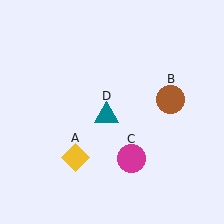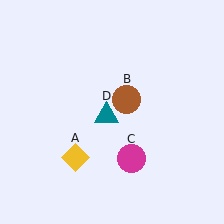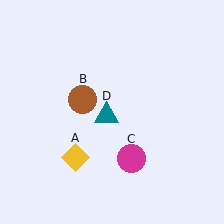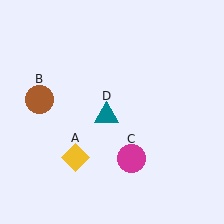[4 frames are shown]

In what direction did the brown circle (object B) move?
The brown circle (object B) moved left.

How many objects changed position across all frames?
1 object changed position: brown circle (object B).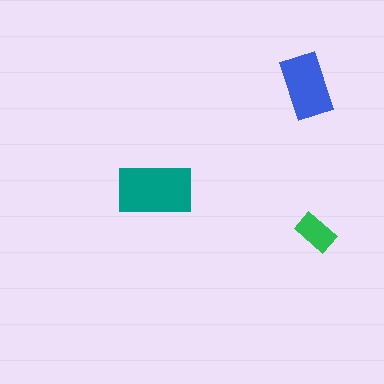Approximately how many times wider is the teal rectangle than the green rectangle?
About 2 times wider.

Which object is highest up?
The blue rectangle is topmost.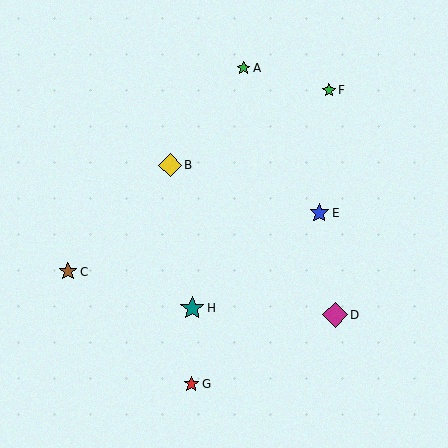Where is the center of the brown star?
The center of the brown star is at (68, 272).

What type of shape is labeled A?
Shape A is a green star.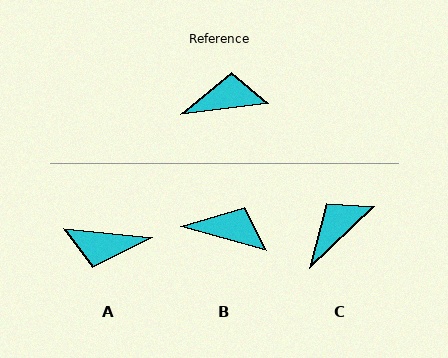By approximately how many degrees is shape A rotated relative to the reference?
Approximately 167 degrees counter-clockwise.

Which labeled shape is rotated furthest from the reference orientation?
A, about 167 degrees away.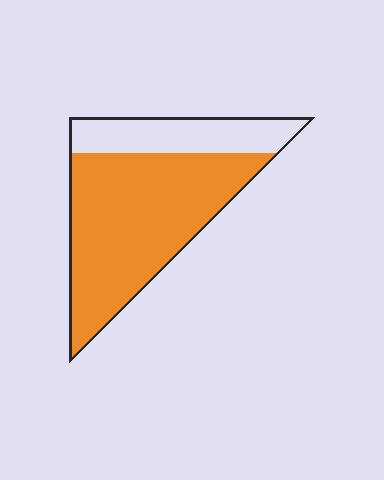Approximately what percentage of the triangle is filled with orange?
Approximately 75%.